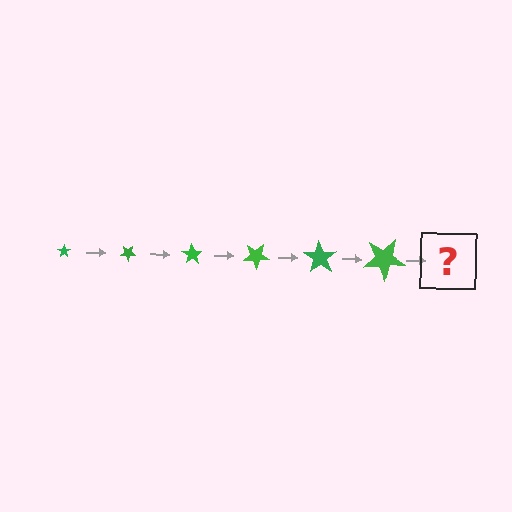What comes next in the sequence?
The next element should be a star, larger than the previous one and rotated 210 degrees from the start.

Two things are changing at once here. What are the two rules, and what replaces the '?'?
The two rules are that the star grows larger each step and it rotates 35 degrees each step. The '?' should be a star, larger than the previous one and rotated 210 degrees from the start.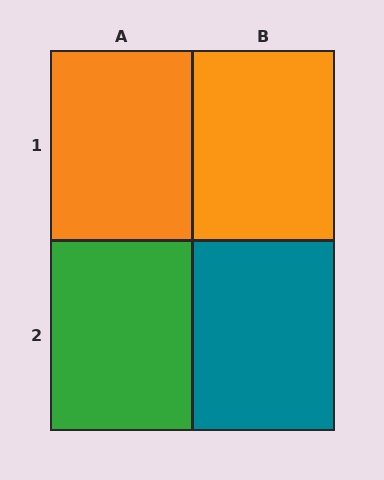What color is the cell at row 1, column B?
Orange.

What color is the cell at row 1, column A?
Orange.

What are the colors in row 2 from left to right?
Green, teal.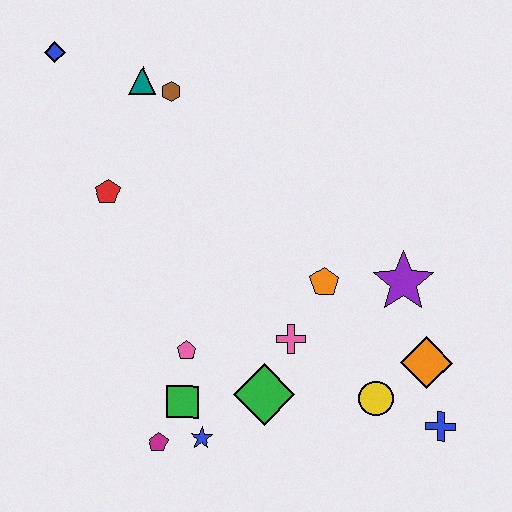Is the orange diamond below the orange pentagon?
Yes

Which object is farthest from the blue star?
The blue diamond is farthest from the blue star.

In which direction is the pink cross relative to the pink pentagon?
The pink cross is to the right of the pink pentagon.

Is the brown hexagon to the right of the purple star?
No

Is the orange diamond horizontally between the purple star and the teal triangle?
No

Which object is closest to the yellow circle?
The orange diamond is closest to the yellow circle.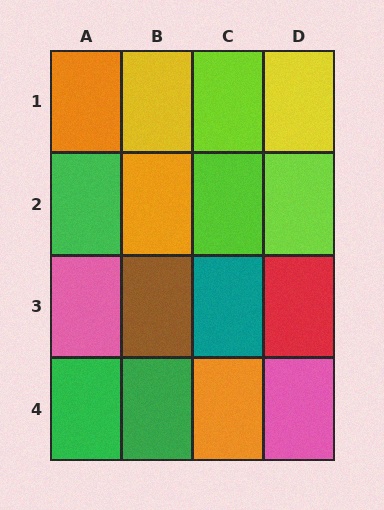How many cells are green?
3 cells are green.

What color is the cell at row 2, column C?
Lime.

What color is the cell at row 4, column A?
Green.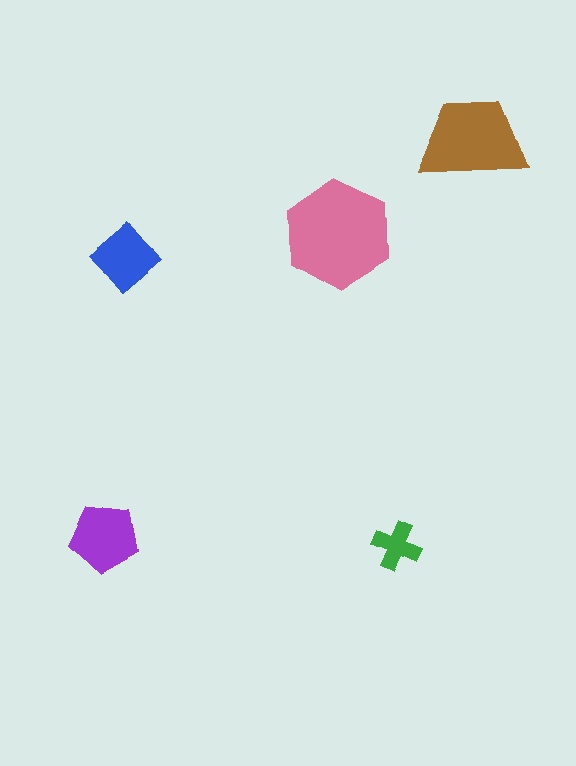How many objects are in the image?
There are 5 objects in the image.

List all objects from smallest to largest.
The green cross, the blue diamond, the purple pentagon, the brown trapezoid, the pink hexagon.